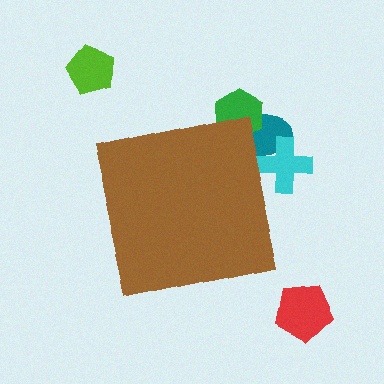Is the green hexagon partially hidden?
Yes, the green hexagon is partially hidden behind the brown square.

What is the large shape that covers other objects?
A brown square.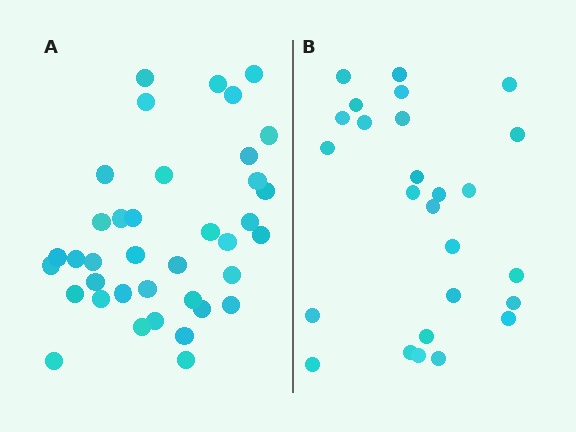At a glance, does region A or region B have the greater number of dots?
Region A (the left region) has more dots.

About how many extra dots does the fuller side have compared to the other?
Region A has roughly 12 or so more dots than region B.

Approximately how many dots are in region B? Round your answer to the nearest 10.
About 30 dots. (The exact count is 26, which rounds to 30.)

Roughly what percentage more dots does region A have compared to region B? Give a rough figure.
About 45% more.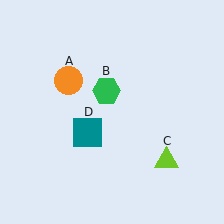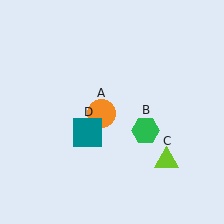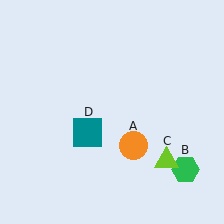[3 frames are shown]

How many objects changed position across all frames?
2 objects changed position: orange circle (object A), green hexagon (object B).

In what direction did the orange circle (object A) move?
The orange circle (object A) moved down and to the right.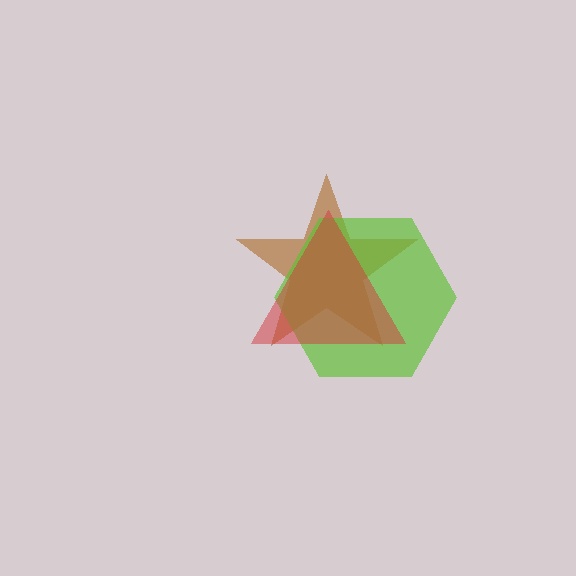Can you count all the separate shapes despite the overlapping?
Yes, there are 3 separate shapes.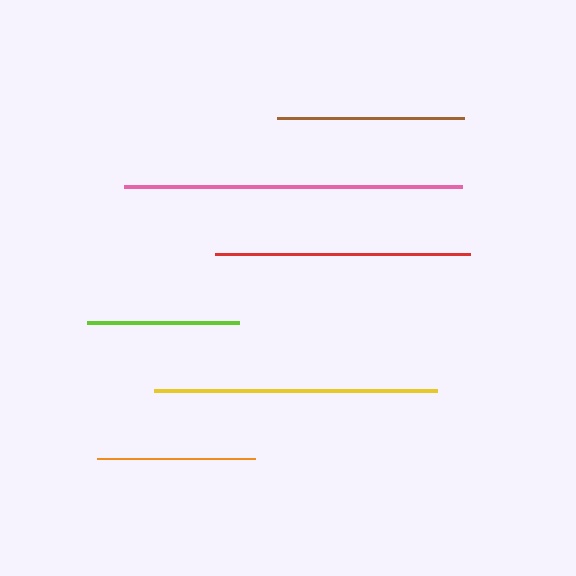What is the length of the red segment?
The red segment is approximately 255 pixels long.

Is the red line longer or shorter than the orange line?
The red line is longer than the orange line.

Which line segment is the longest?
The pink line is the longest at approximately 337 pixels.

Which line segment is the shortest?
The lime line is the shortest at approximately 152 pixels.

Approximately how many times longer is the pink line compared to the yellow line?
The pink line is approximately 1.2 times the length of the yellow line.